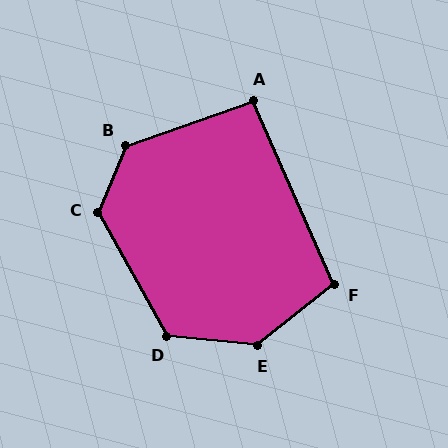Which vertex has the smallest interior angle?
A, at approximately 95 degrees.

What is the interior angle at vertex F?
Approximately 104 degrees (obtuse).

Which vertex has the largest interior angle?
E, at approximately 136 degrees.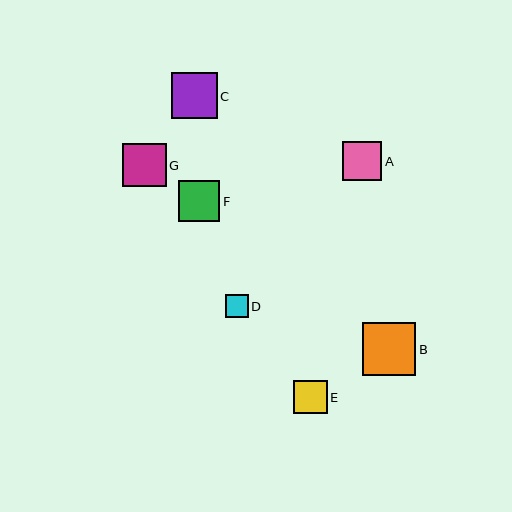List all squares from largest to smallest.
From largest to smallest: B, C, G, F, A, E, D.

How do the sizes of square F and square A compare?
Square F and square A are approximately the same size.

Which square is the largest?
Square B is the largest with a size of approximately 53 pixels.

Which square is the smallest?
Square D is the smallest with a size of approximately 23 pixels.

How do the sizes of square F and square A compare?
Square F and square A are approximately the same size.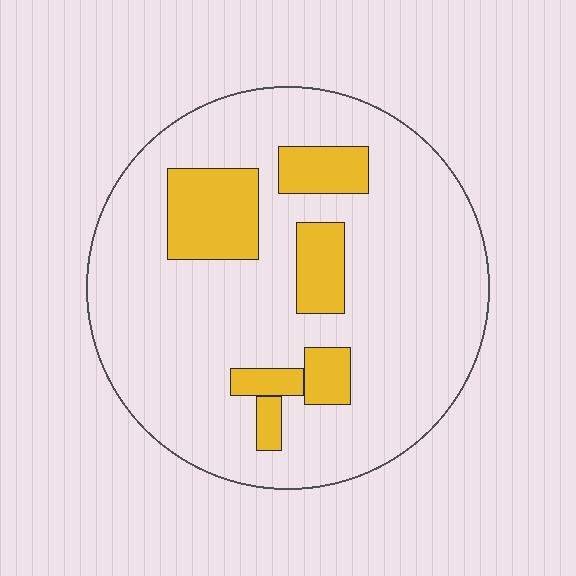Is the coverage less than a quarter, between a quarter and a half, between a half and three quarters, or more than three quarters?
Less than a quarter.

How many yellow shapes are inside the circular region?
6.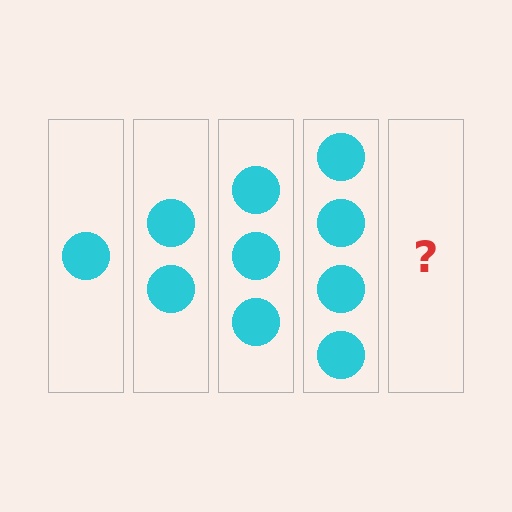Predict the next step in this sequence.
The next step is 5 circles.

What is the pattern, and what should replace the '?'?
The pattern is that each step adds one more circle. The '?' should be 5 circles.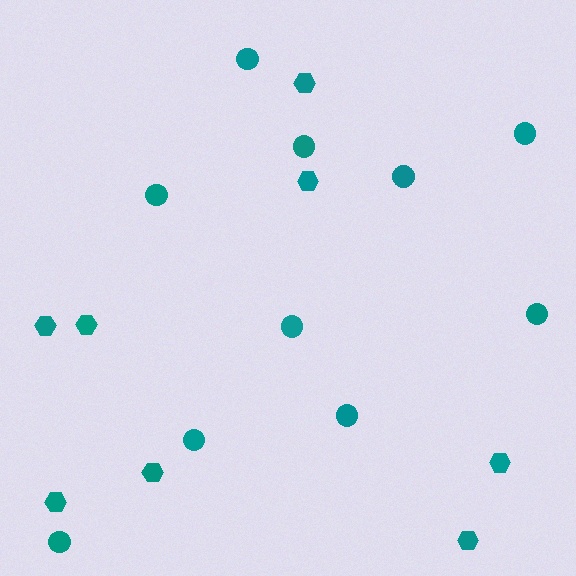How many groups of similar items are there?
There are 2 groups: one group of circles (10) and one group of hexagons (8).